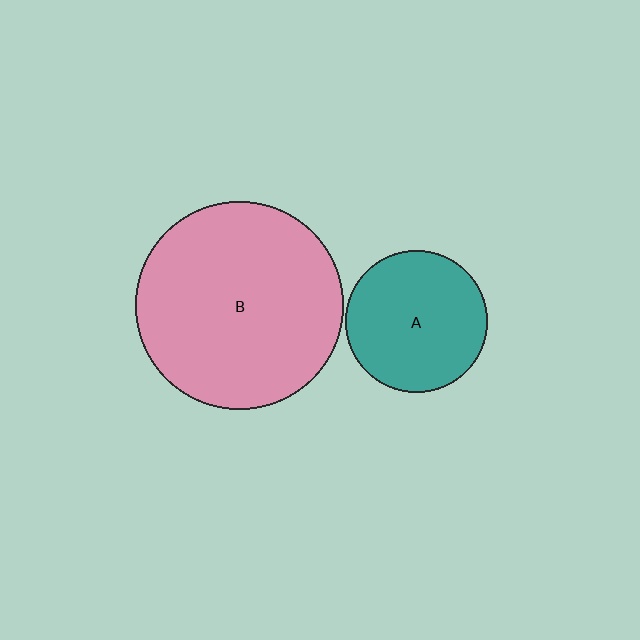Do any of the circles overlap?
No, none of the circles overlap.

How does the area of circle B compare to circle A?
Approximately 2.1 times.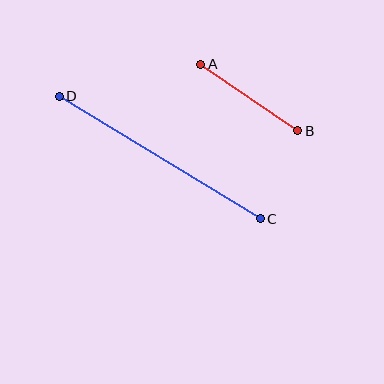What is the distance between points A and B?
The distance is approximately 117 pixels.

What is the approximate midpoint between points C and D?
The midpoint is at approximately (160, 157) pixels.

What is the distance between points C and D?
The distance is approximately 235 pixels.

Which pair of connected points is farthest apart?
Points C and D are farthest apart.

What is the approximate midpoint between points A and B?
The midpoint is at approximately (249, 98) pixels.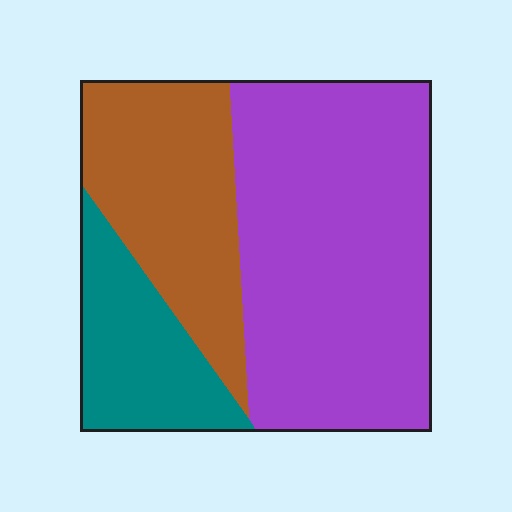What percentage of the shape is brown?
Brown covers 27% of the shape.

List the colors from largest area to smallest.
From largest to smallest: purple, brown, teal.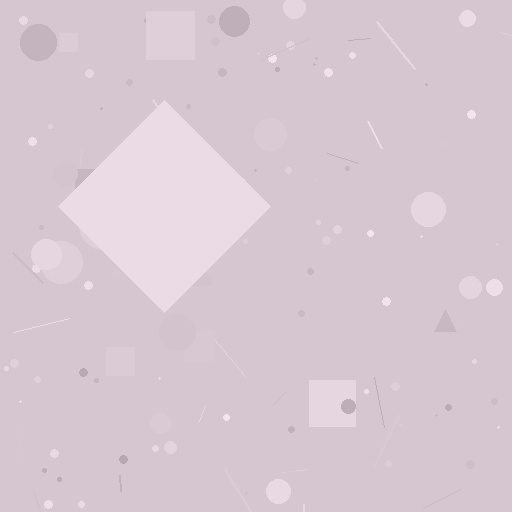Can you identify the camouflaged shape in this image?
The camouflaged shape is a diamond.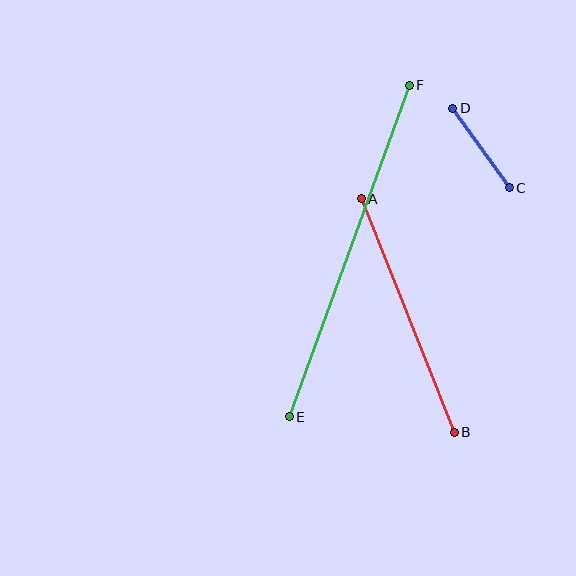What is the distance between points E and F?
The distance is approximately 352 pixels.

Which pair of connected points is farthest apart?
Points E and F are farthest apart.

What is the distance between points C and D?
The distance is approximately 97 pixels.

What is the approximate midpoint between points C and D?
The midpoint is at approximately (481, 148) pixels.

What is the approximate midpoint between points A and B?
The midpoint is at approximately (408, 315) pixels.